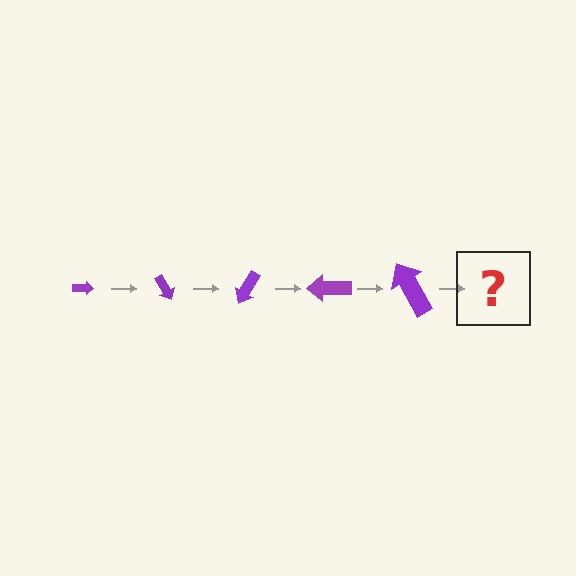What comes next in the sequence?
The next element should be an arrow, larger than the previous one and rotated 300 degrees from the start.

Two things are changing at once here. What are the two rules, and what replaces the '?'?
The two rules are that the arrow grows larger each step and it rotates 60 degrees each step. The '?' should be an arrow, larger than the previous one and rotated 300 degrees from the start.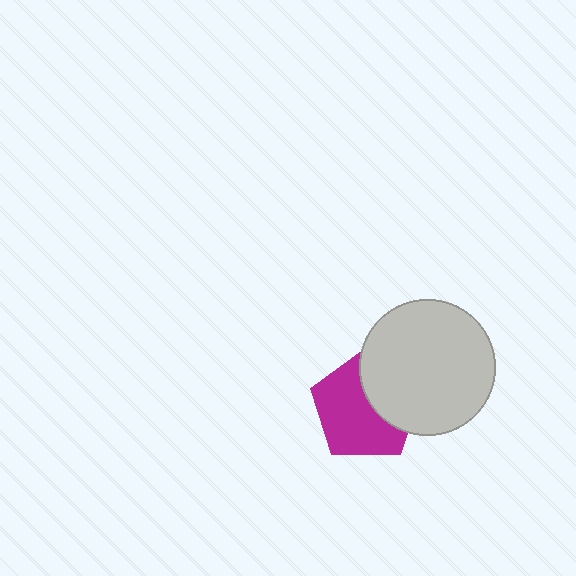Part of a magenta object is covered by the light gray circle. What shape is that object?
It is a pentagon.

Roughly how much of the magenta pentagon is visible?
About half of it is visible (roughly 63%).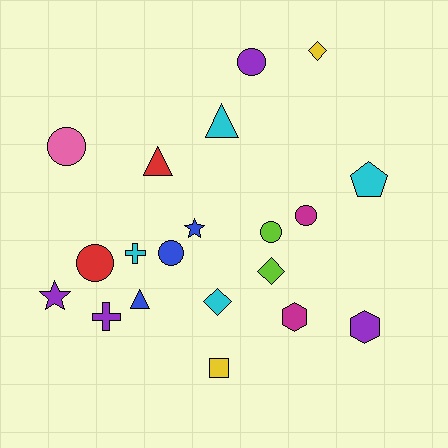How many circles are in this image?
There are 6 circles.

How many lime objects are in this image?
There are 2 lime objects.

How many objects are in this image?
There are 20 objects.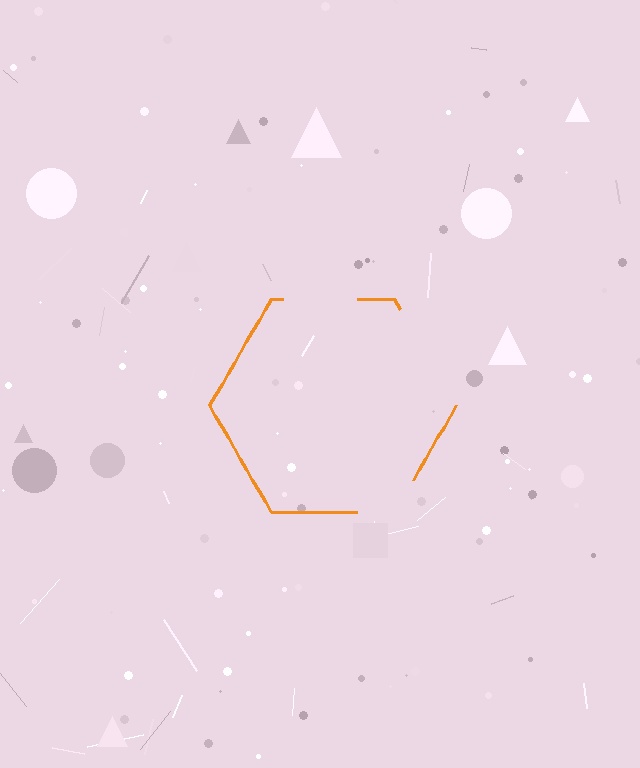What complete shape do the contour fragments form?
The contour fragments form a hexagon.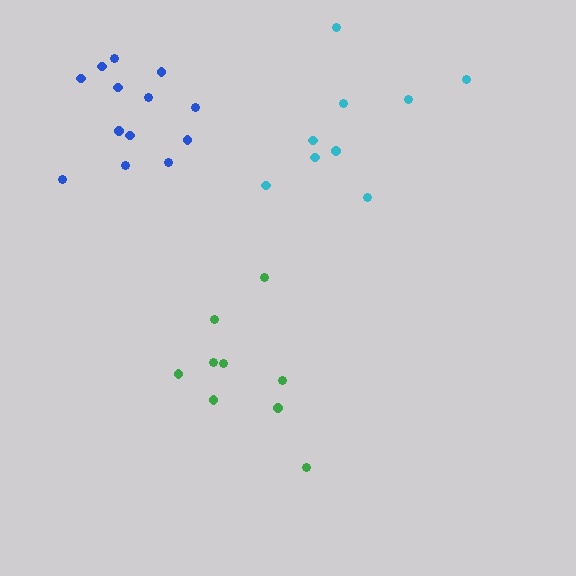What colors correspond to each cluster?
The clusters are colored: cyan, green, blue.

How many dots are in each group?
Group 1: 9 dots, Group 2: 9 dots, Group 3: 13 dots (31 total).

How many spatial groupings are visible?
There are 3 spatial groupings.